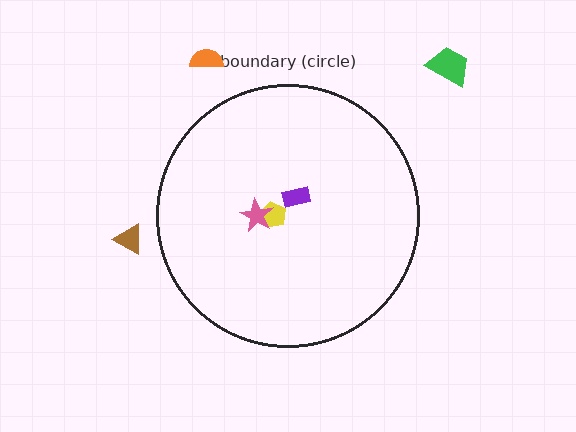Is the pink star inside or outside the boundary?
Inside.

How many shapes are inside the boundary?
3 inside, 3 outside.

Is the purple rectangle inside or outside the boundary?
Inside.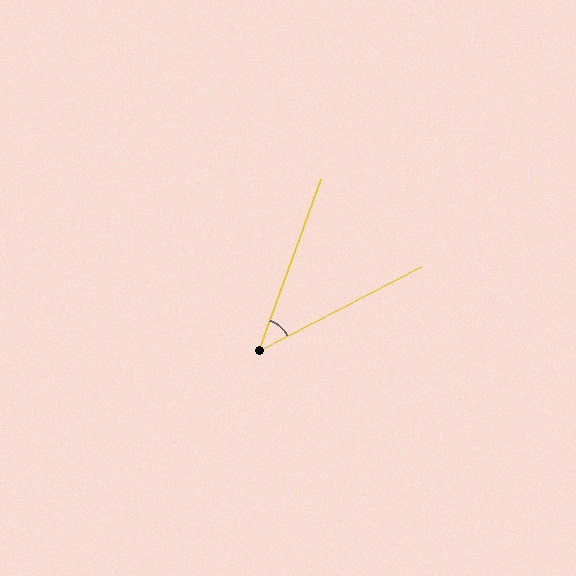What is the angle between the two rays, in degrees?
Approximately 43 degrees.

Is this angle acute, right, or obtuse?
It is acute.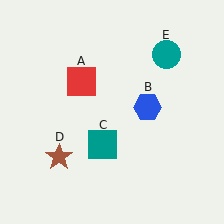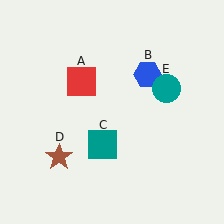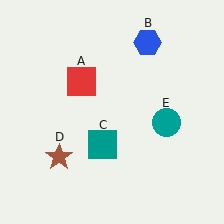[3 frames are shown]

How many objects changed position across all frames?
2 objects changed position: blue hexagon (object B), teal circle (object E).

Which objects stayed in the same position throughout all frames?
Red square (object A) and teal square (object C) and brown star (object D) remained stationary.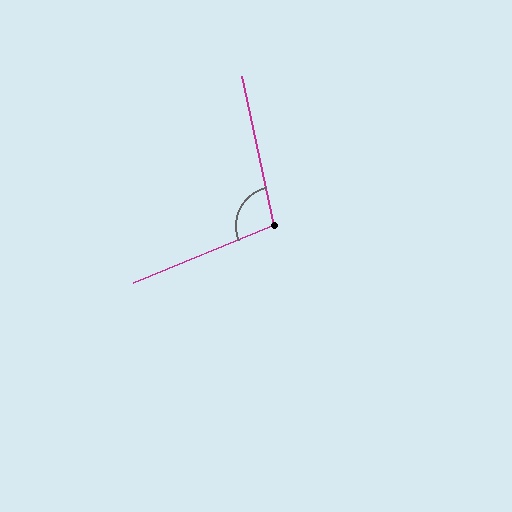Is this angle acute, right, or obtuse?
It is obtuse.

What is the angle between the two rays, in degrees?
Approximately 100 degrees.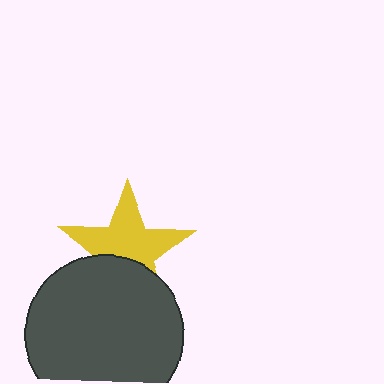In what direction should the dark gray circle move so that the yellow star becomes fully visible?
The dark gray circle should move down. That is the shortest direction to clear the overlap and leave the yellow star fully visible.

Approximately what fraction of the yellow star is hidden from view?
Roughly 36% of the yellow star is hidden behind the dark gray circle.